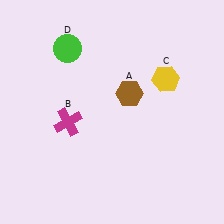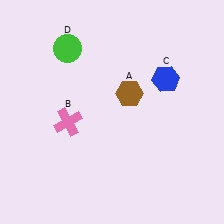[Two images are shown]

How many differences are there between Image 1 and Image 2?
There are 2 differences between the two images.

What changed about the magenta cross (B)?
In Image 1, B is magenta. In Image 2, it changed to pink.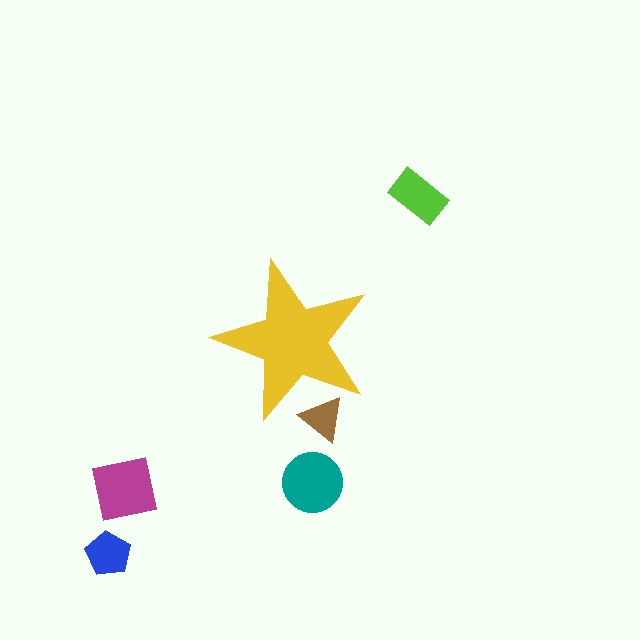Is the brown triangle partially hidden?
Yes, the brown triangle is partially hidden behind the yellow star.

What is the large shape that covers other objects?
A yellow star.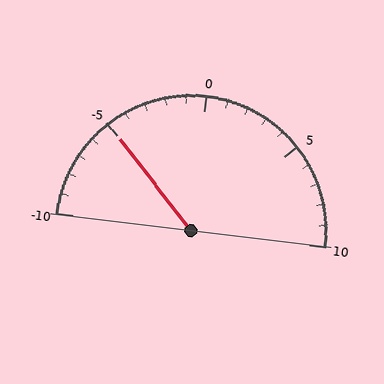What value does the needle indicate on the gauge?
The needle indicates approximately -5.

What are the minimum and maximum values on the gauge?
The gauge ranges from -10 to 10.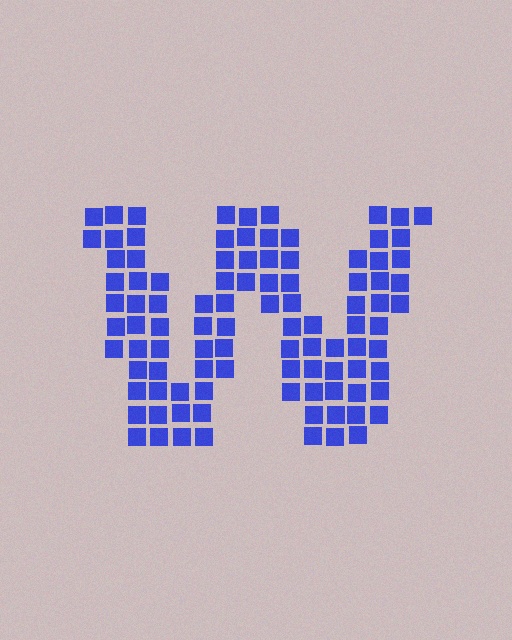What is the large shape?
The large shape is the letter W.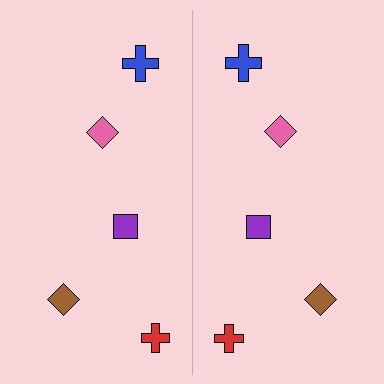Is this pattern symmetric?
Yes, this pattern has bilateral (reflection) symmetry.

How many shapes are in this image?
There are 10 shapes in this image.